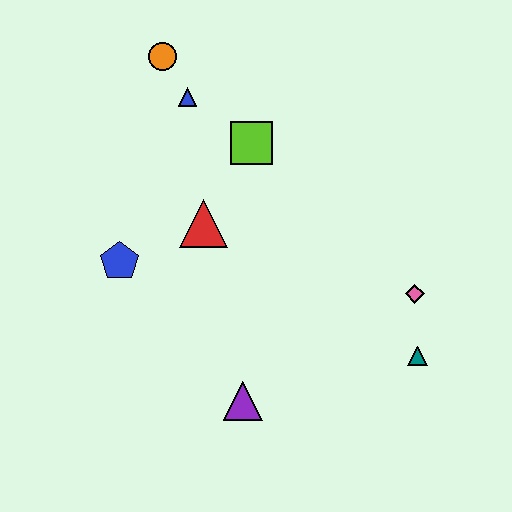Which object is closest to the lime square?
The blue triangle is closest to the lime square.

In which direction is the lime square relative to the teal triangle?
The lime square is above the teal triangle.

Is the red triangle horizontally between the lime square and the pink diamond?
No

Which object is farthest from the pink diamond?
The orange circle is farthest from the pink diamond.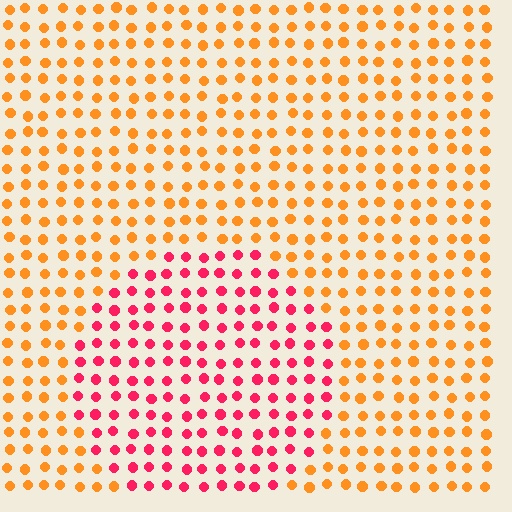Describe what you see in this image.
The image is filled with small orange elements in a uniform arrangement. A circle-shaped region is visible where the elements are tinted to a slightly different hue, forming a subtle color boundary.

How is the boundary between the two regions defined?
The boundary is defined purely by a slight shift in hue (about 49 degrees). Spacing, size, and orientation are identical on both sides.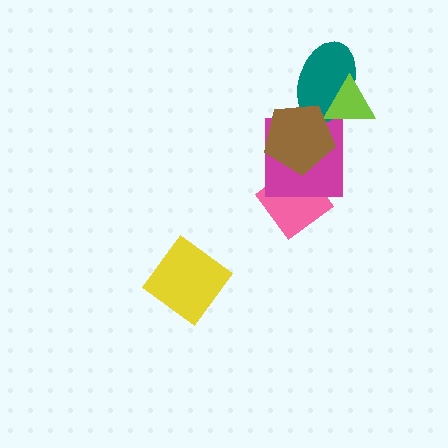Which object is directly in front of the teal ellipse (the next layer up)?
The lime triangle is directly in front of the teal ellipse.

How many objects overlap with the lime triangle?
2 objects overlap with the lime triangle.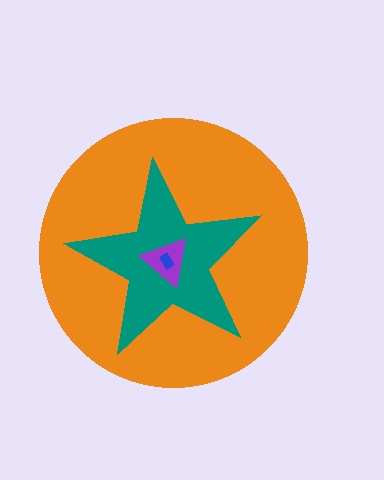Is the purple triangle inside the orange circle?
Yes.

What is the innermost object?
The blue rectangle.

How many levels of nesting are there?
4.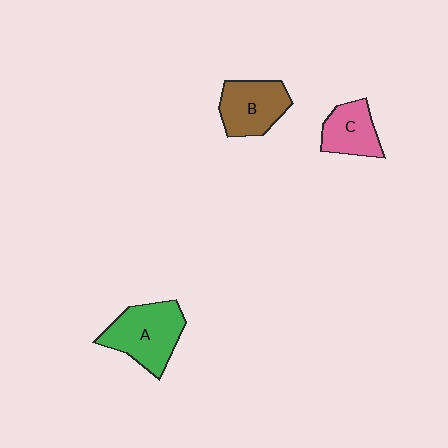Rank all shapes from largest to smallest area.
From largest to smallest: A (green), B (brown), C (pink).